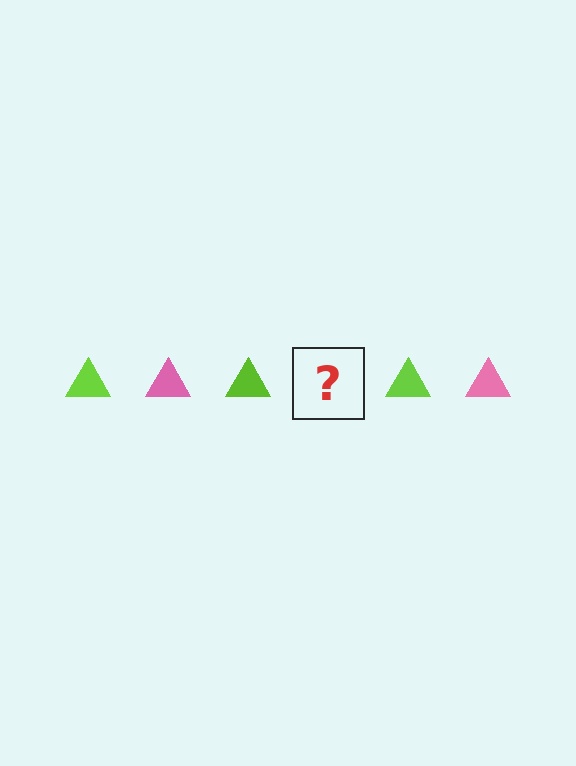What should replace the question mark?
The question mark should be replaced with a pink triangle.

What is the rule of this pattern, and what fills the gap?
The rule is that the pattern cycles through lime, pink triangles. The gap should be filled with a pink triangle.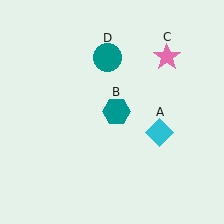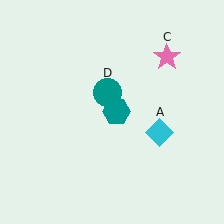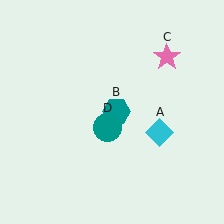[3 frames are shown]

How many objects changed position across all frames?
1 object changed position: teal circle (object D).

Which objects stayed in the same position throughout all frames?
Cyan diamond (object A) and teal hexagon (object B) and pink star (object C) remained stationary.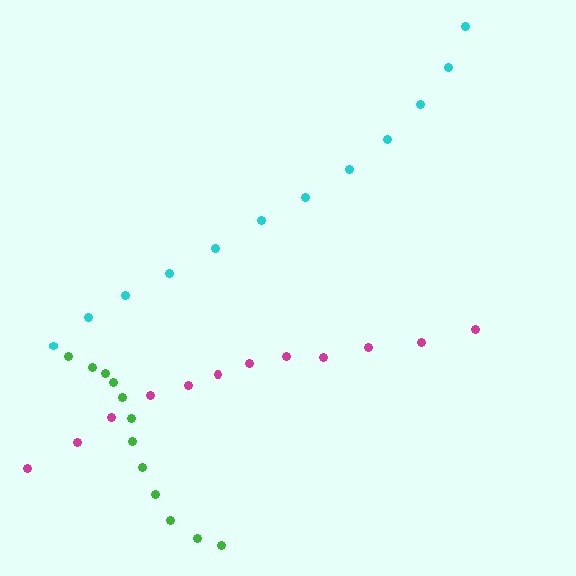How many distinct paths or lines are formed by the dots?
There are 3 distinct paths.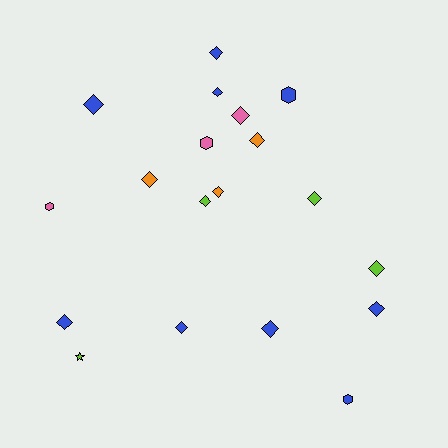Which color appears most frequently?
Blue, with 9 objects.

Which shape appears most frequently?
Diamond, with 14 objects.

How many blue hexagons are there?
There are 2 blue hexagons.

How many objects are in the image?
There are 19 objects.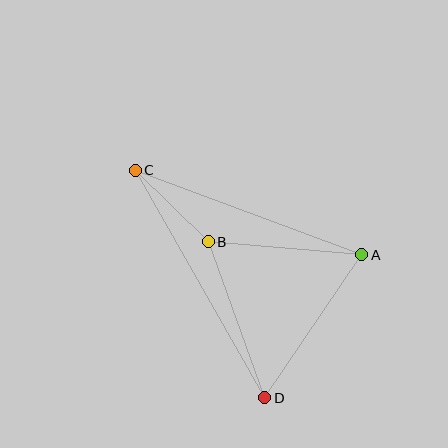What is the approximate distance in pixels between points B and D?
The distance between B and D is approximately 166 pixels.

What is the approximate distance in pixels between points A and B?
The distance between A and B is approximately 154 pixels.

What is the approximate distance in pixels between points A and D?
The distance between A and D is approximately 173 pixels.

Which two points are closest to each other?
Points B and C are closest to each other.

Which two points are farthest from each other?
Points C and D are farthest from each other.